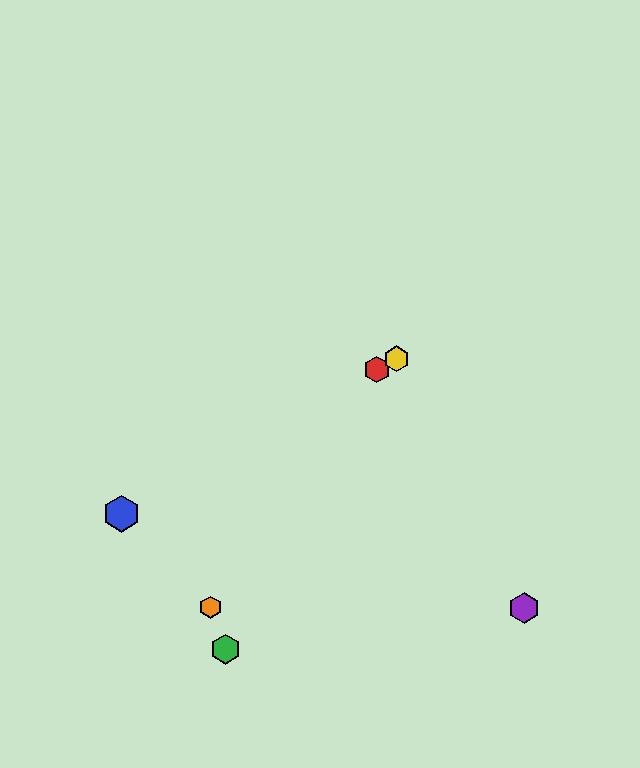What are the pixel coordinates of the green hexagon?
The green hexagon is at (225, 649).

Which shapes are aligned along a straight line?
The red hexagon, the blue hexagon, the yellow hexagon are aligned along a straight line.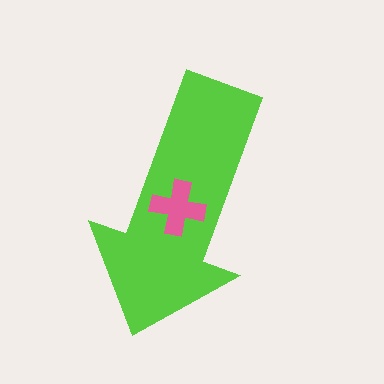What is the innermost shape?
The pink cross.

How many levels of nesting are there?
2.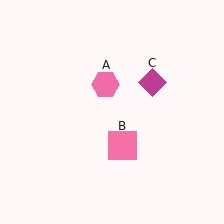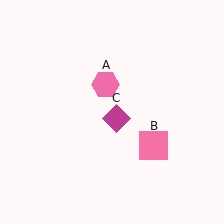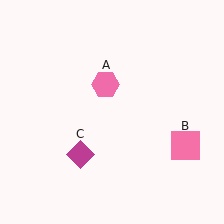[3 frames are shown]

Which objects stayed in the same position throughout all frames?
Pink hexagon (object A) remained stationary.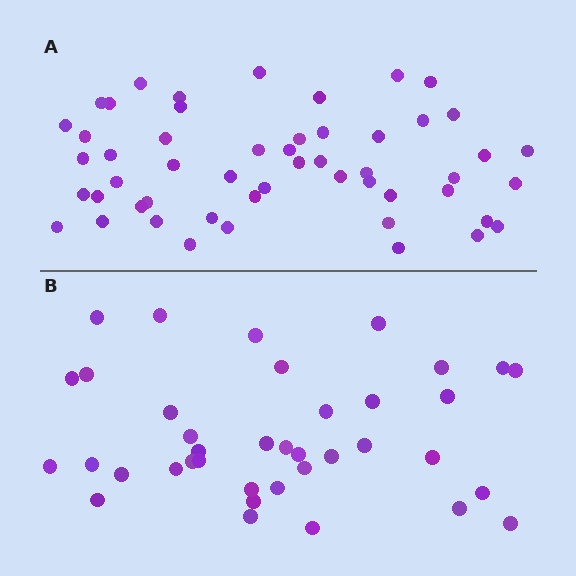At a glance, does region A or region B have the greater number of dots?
Region A (the top region) has more dots.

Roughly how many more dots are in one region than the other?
Region A has approximately 15 more dots than region B.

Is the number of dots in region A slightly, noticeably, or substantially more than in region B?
Region A has noticeably more, but not dramatically so. The ratio is roughly 1.4 to 1.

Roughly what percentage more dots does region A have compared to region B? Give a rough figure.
About 35% more.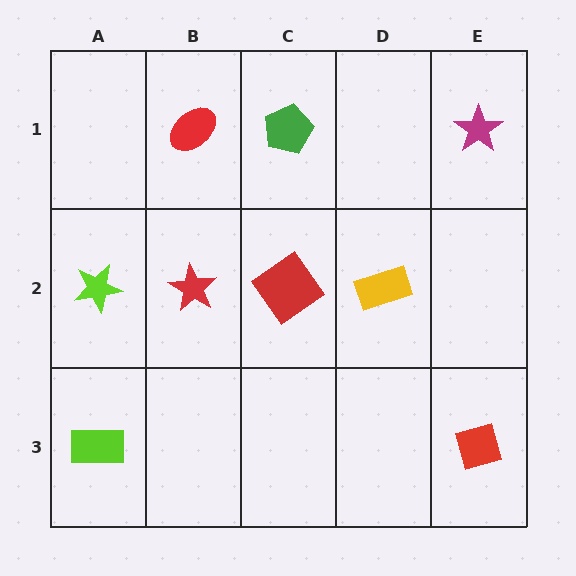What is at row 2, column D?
A yellow rectangle.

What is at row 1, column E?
A magenta star.